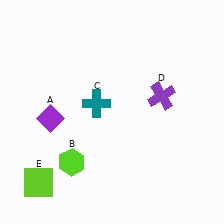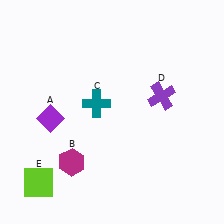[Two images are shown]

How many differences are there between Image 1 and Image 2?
There is 1 difference between the two images.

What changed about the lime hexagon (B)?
In Image 1, B is lime. In Image 2, it changed to magenta.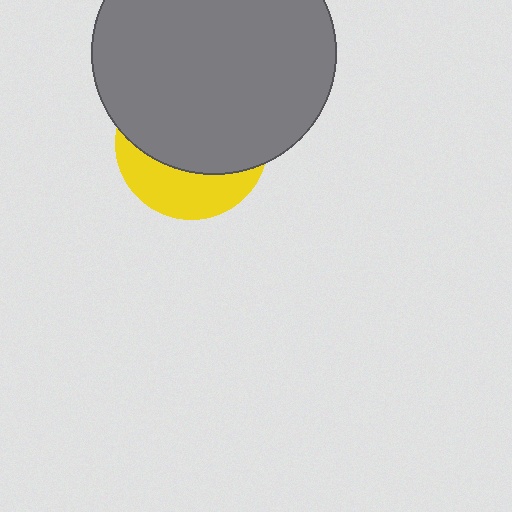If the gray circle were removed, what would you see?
You would see the complete yellow circle.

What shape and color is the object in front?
The object in front is a gray circle.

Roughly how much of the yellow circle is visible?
A small part of it is visible (roughly 33%).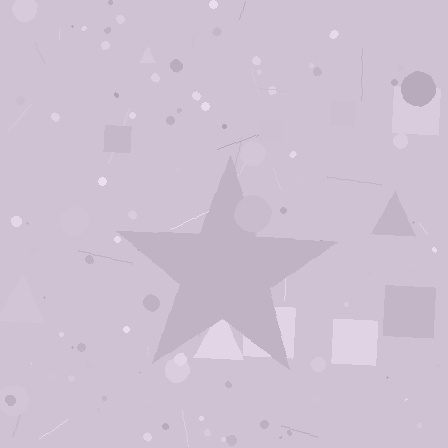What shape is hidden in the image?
A star is hidden in the image.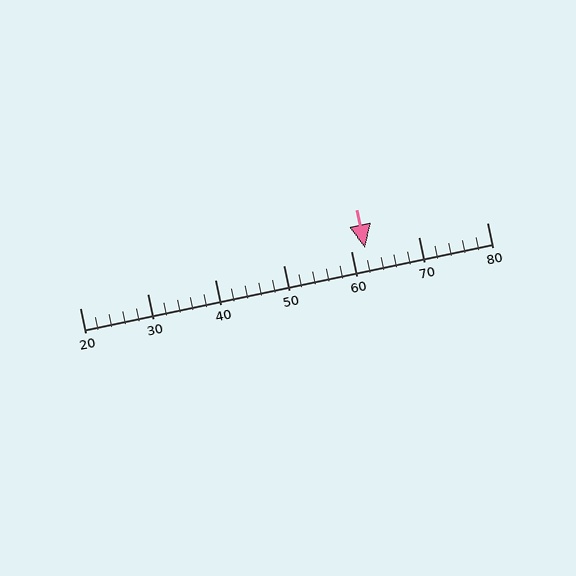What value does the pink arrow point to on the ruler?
The pink arrow points to approximately 62.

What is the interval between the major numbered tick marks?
The major tick marks are spaced 10 units apart.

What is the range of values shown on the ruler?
The ruler shows values from 20 to 80.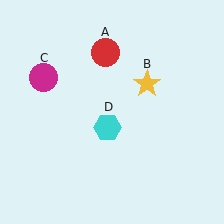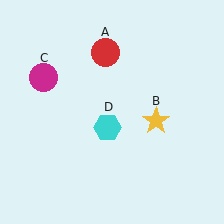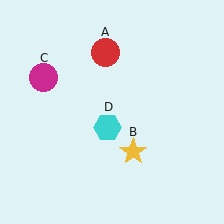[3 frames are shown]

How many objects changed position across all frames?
1 object changed position: yellow star (object B).